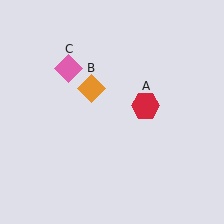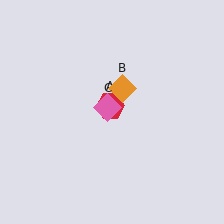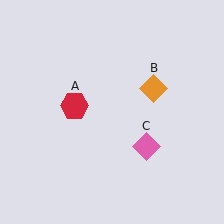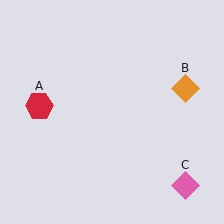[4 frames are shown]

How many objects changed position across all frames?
3 objects changed position: red hexagon (object A), orange diamond (object B), pink diamond (object C).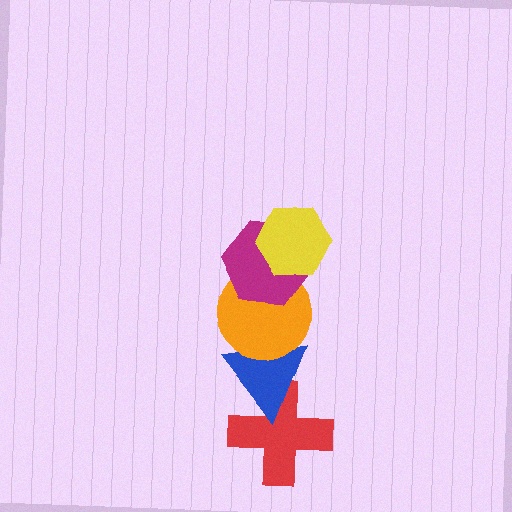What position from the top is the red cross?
The red cross is 5th from the top.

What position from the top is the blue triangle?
The blue triangle is 4th from the top.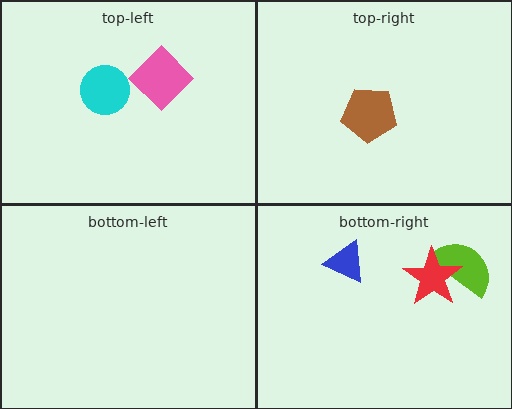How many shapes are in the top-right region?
1.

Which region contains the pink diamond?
The top-left region.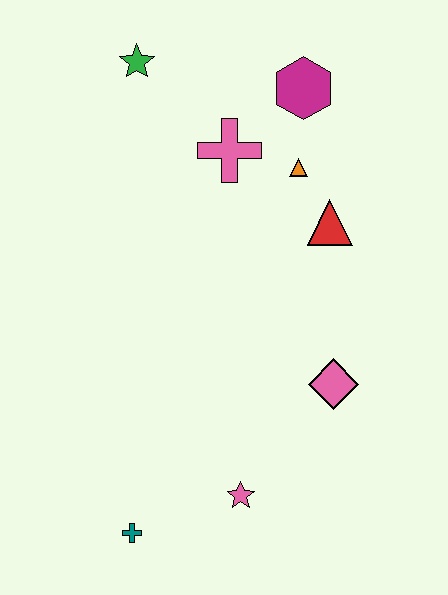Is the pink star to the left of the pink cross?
No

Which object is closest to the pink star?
The teal cross is closest to the pink star.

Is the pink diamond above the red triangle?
No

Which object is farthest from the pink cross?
The teal cross is farthest from the pink cross.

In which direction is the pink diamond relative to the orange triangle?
The pink diamond is below the orange triangle.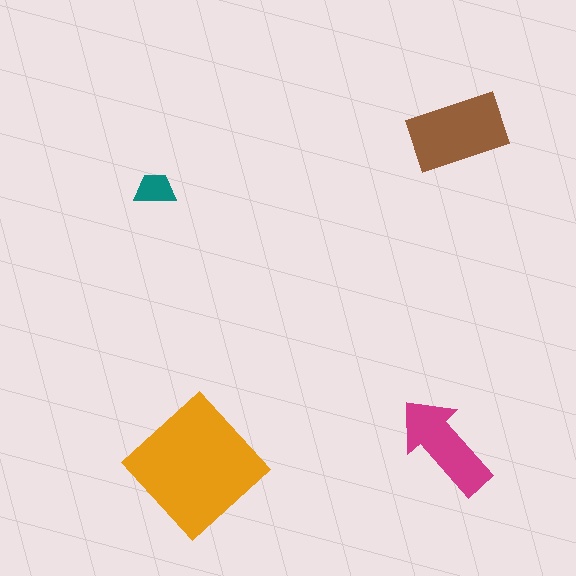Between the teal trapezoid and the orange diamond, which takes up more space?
The orange diamond.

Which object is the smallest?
The teal trapezoid.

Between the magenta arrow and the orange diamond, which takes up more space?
The orange diamond.